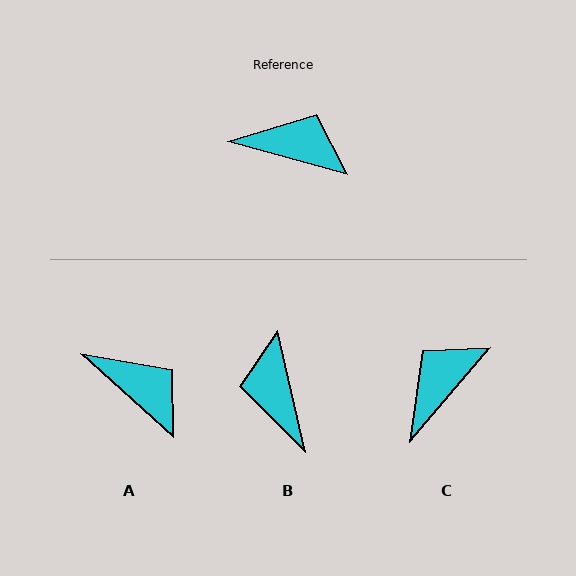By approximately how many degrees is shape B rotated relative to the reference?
Approximately 118 degrees counter-clockwise.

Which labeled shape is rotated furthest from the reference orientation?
B, about 118 degrees away.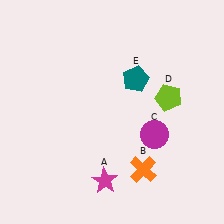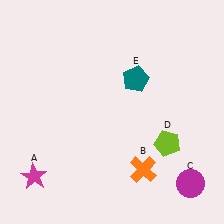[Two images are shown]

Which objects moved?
The objects that moved are: the magenta star (A), the magenta circle (C), the lime pentagon (D).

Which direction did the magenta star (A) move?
The magenta star (A) moved left.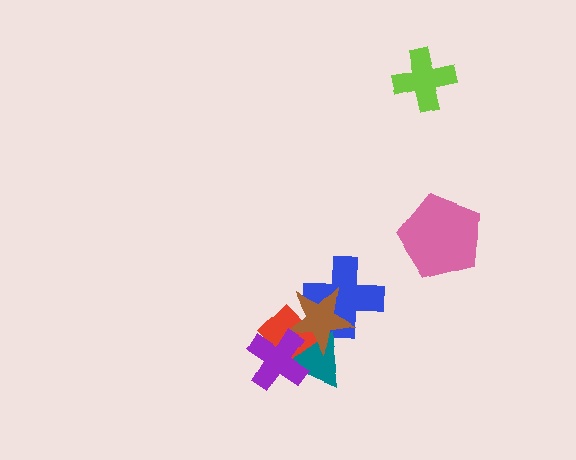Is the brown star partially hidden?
Yes, it is partially covered by another shape.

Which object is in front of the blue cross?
The brown star is in front of the blue cross.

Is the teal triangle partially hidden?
Yes, it is partially covered by another shape.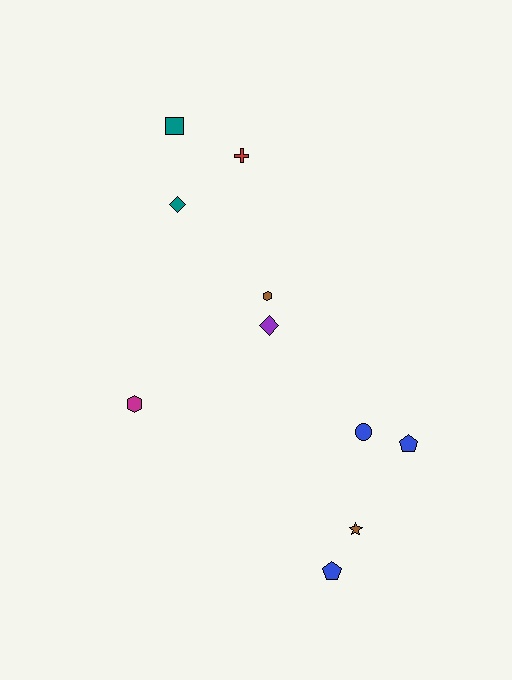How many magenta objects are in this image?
There is 1 magenta object.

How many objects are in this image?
There are 10 objects.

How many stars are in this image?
There is 1 star.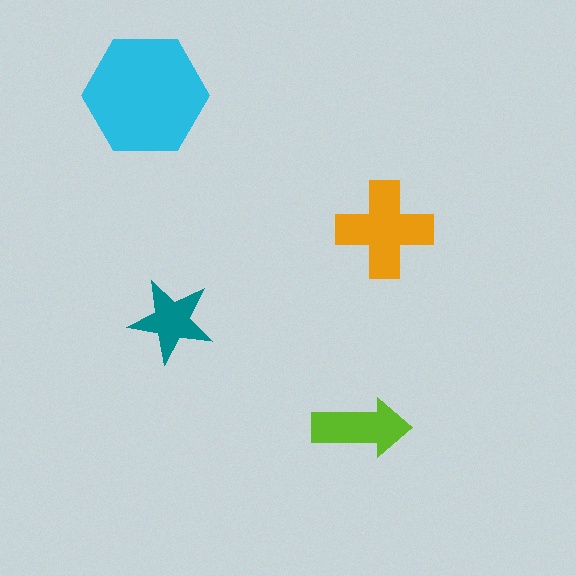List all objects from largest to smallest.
The cyan hexagon, the orange cross, the lime arrow, the teal star.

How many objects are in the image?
There are 4 objects in the image.